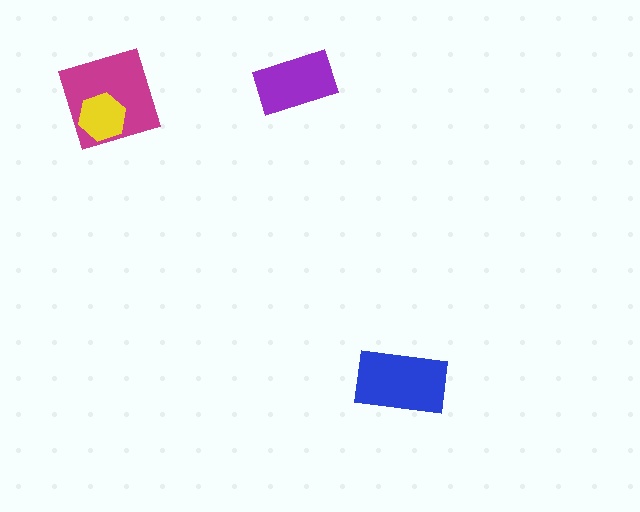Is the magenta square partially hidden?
Yes, it is partially covered by another shape.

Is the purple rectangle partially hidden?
No, no other shape covers it.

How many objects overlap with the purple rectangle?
0 objects overlap with the purple rectangle.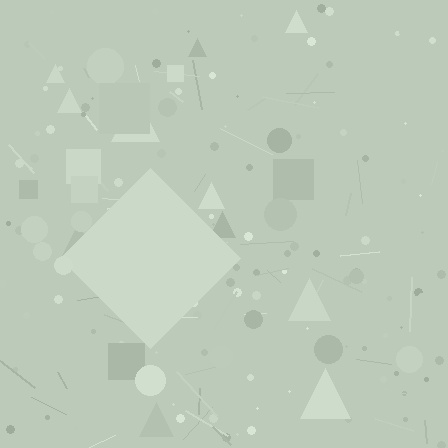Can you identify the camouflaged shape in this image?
The camouflaged shape is a diamond.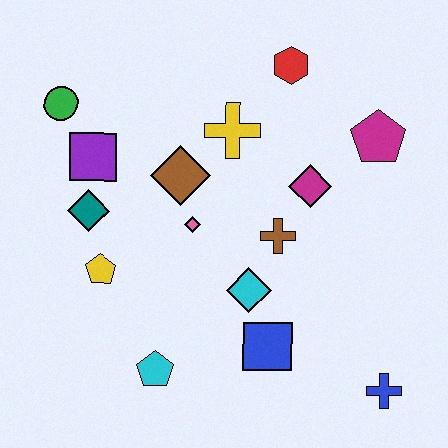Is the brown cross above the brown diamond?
No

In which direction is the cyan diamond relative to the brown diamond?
The cyan diamond is below the brown diamond.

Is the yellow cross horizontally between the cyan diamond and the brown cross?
No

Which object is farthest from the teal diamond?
The blue cross is farthest from the teal diamond.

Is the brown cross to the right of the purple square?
Yes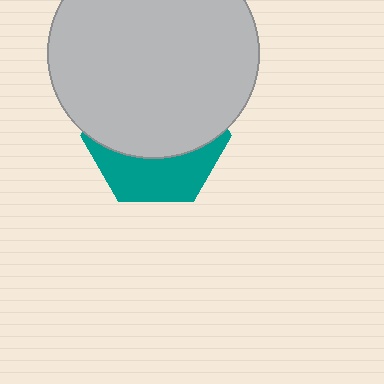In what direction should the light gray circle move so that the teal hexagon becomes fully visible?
The light gray circle should move up. That is the shortest direction to clear the overlap and leave the teal hexagon fully visible.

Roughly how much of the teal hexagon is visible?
A small part of it is visible (roughly 36%).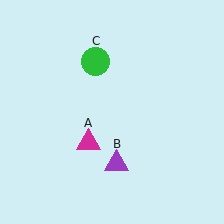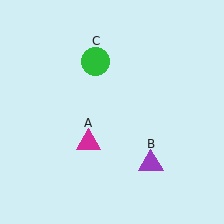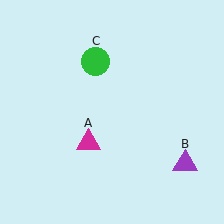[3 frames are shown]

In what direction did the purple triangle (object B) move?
The purple triangle (object B) moved right.